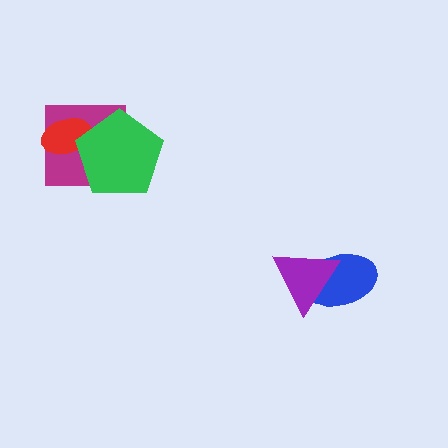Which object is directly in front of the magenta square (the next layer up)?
The red ellipse is directly in front of the magenta square.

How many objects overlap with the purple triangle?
1 object overlaps with the purple triangle.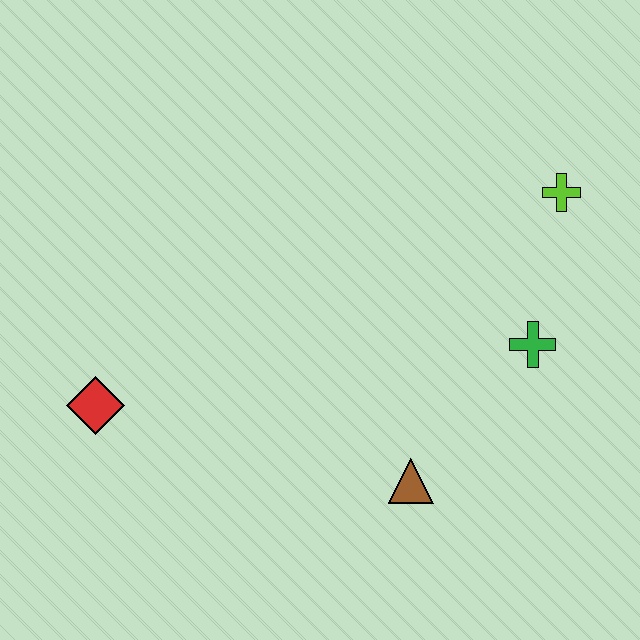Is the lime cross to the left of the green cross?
No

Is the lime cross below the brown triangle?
No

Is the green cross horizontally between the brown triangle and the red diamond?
No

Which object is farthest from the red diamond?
The lime cross is farthest from the red diamond.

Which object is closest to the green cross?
The lime cross is closest to the green cross.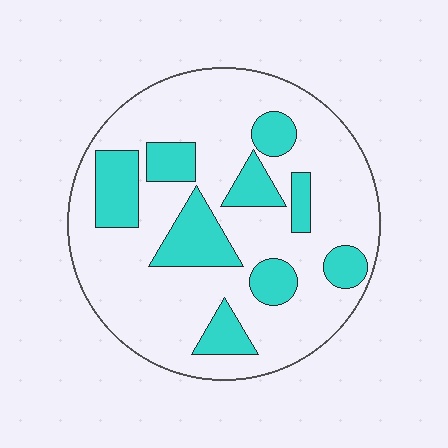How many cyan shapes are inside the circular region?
9.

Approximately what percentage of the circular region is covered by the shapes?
Approximately 25%.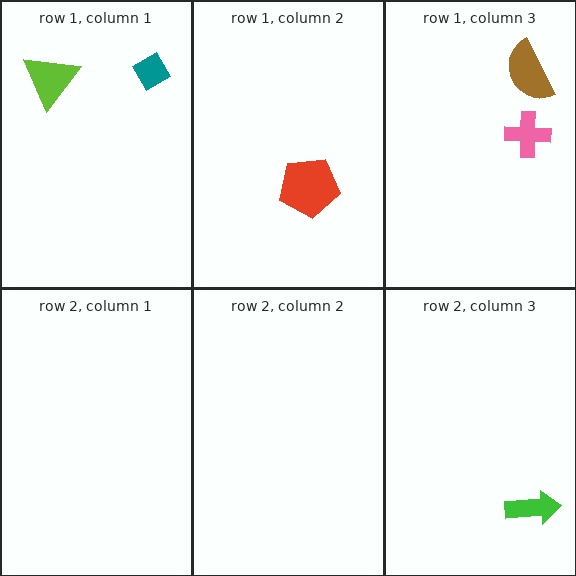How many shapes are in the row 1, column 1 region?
2.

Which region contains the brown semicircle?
The row 1, column 3 region.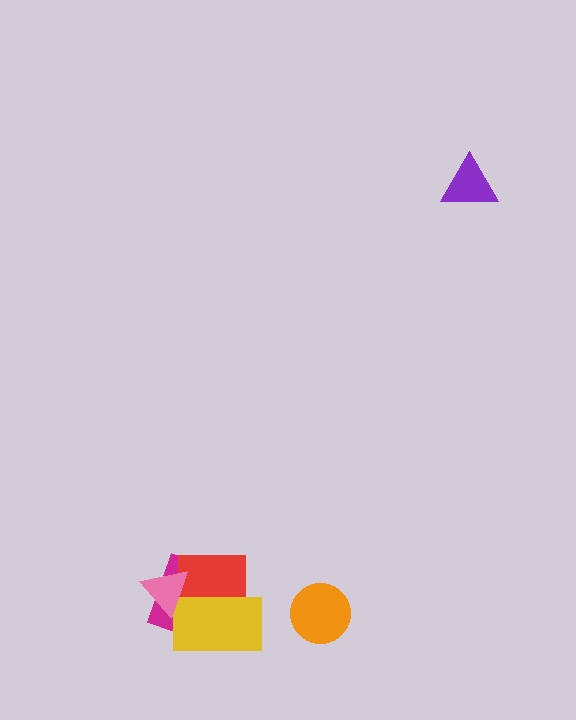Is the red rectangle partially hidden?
Yes, it is partially covered by another shape.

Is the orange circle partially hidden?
No, no other shape covers it.